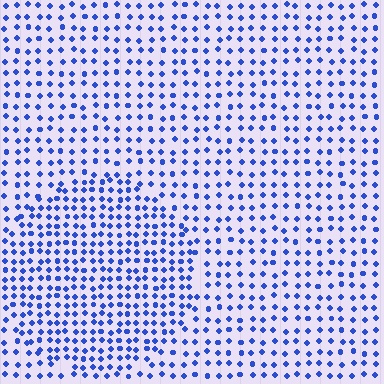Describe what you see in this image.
The image contains small blue elements arranged at two different densities. A circle-shaped region is visible where the elements are more densely packed than the surrounding area.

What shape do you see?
I see a circle.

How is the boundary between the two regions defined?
The boundary is defined by a change in element density (approximately 1.6x ratio). All elements are the same color, size, and shape.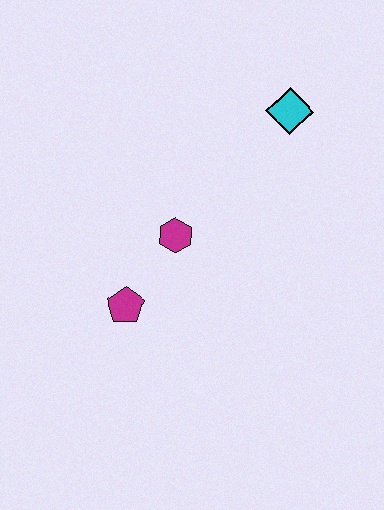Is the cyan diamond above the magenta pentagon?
Yes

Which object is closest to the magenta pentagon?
The magenta hexagon is closest to the magenta pentagon.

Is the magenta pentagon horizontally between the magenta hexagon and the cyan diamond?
No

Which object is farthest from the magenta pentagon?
The cyan diamond is farthest from the magenta pentagon.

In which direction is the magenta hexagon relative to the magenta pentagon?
The magenta hexagon is above the magenta pentagon.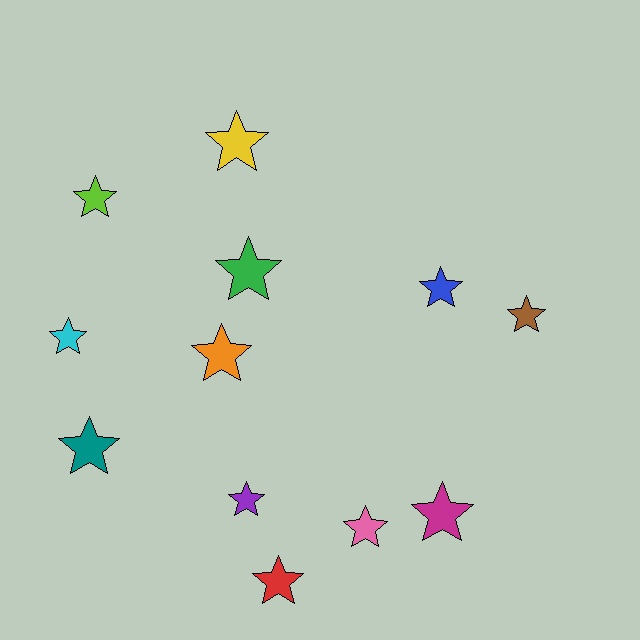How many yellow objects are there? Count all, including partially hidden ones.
There is 1 yellow object.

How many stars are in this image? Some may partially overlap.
There are 12 stars.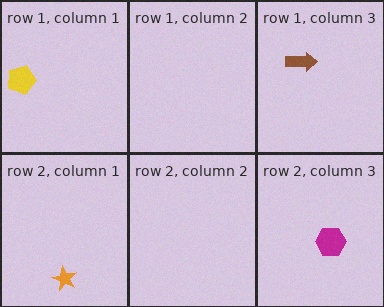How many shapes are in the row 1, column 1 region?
1.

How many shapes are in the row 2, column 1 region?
1.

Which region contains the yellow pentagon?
The row 1, column 1 region.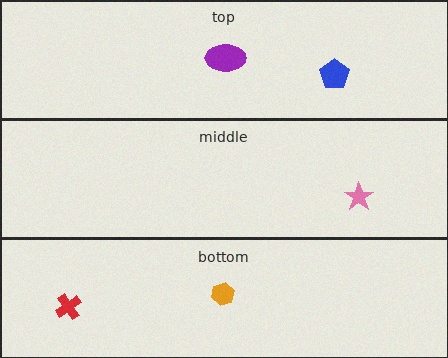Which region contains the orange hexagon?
The bottom region.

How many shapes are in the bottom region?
2.